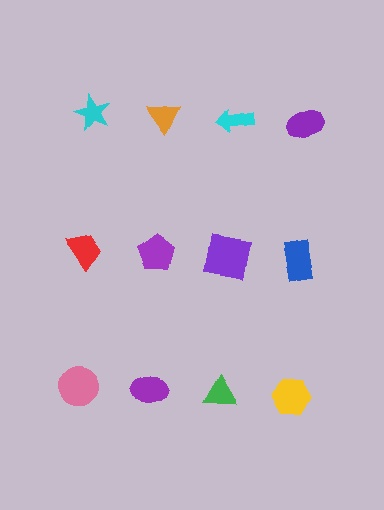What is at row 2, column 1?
A red trapezoid.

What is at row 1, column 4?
A purple ellipse.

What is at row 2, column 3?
A purple square.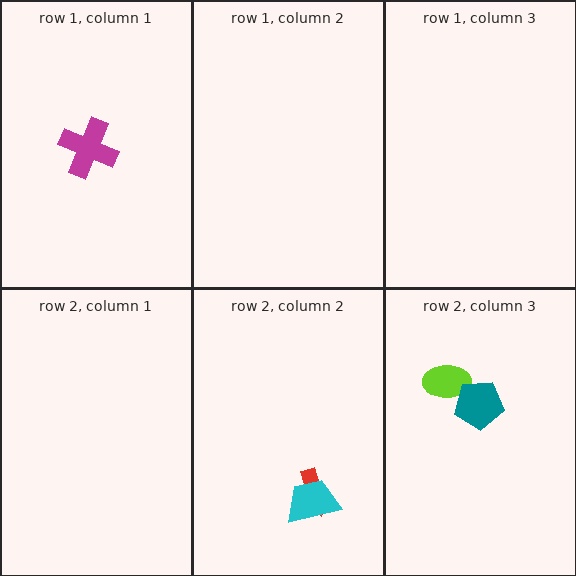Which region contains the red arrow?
The row 2, column 2 region.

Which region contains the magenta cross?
The row 1, column 1 region.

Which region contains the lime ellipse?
The row 2, column 3 region.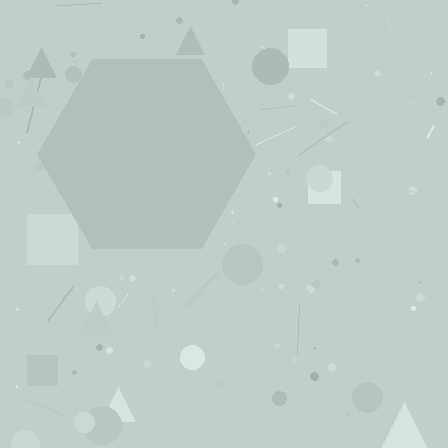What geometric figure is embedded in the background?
A hexagon is embedded in the background.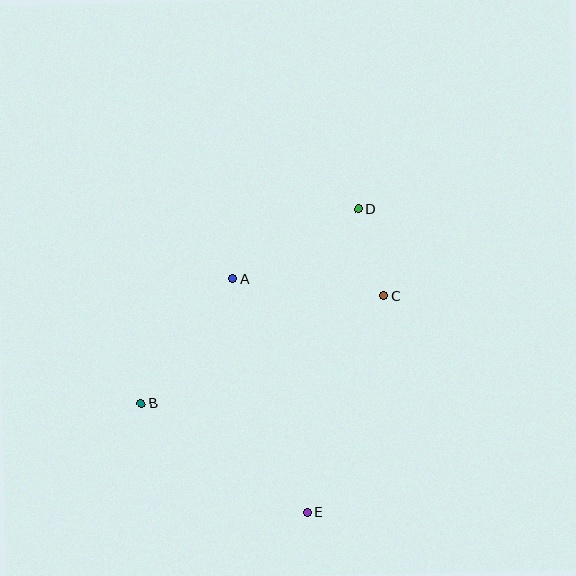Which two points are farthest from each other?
Points D and E are farthest from each other.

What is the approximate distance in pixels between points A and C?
The distance between A and C is approximately 152 pixels.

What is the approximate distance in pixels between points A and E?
The distance between A and E is approximately 245 pixels.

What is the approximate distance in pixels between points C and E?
The distance between C and E is approximately 230 pixels.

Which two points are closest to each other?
Points C and D are closest to each other.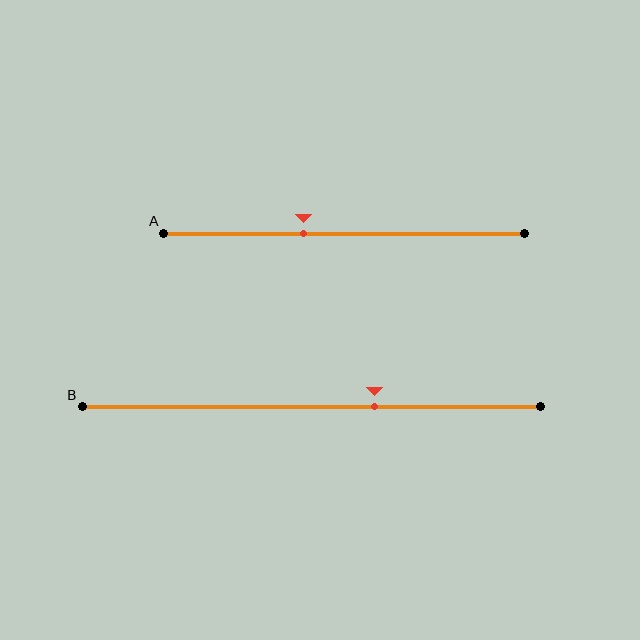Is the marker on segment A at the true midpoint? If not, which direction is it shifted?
No, the marker on segment A is shifted to the left by about 11% of the segment length.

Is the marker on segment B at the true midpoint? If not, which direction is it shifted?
No, the marker on segment B is shifted to the right by about 14% of the segment length.